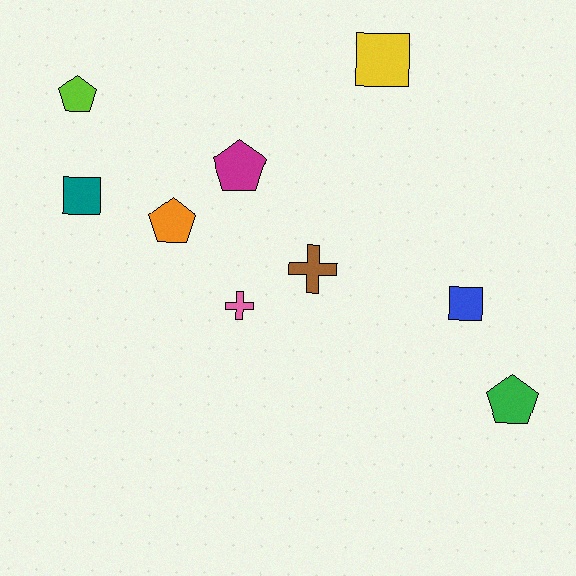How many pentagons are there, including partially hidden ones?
There are 4 pentagons.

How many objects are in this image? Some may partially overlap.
There are 9 objects.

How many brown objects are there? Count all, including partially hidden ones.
There is 1 brown object.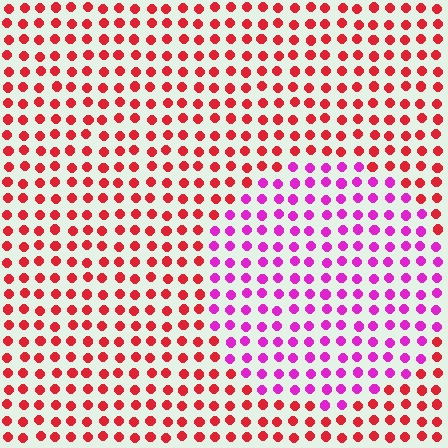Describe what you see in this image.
The image is filled with small red elements in a uniform arrangement. A circle-shaped region is visible where the elements are tinted to a slightly different hue, forming a subtle color boundary.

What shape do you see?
I see a circle.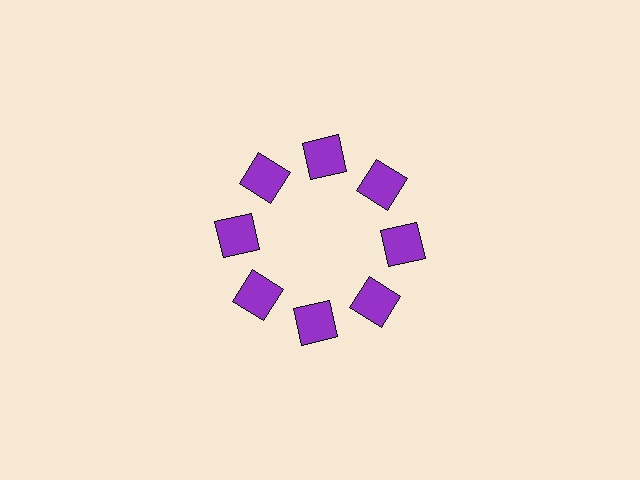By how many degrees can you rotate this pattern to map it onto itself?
The pattern maps onto itself every 45 degrees of rotation.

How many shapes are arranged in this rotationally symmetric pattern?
There are 8 shapes, arranged in 8 groups of 1.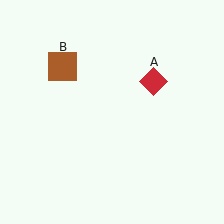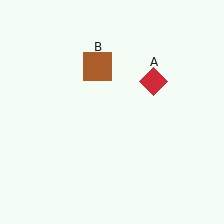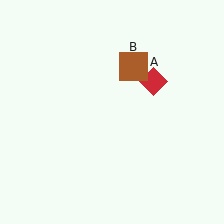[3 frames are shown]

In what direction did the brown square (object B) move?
The brown square (object B) moved right.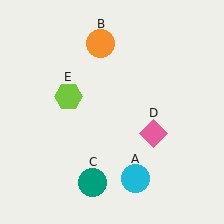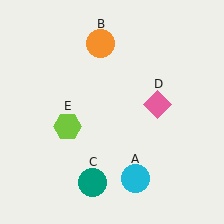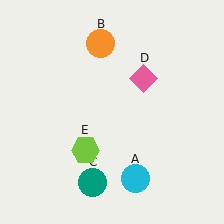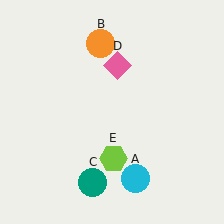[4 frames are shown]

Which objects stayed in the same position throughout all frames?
Cyan circle (object A) and orange circle (object B) and teal circle (object C) remained stationary.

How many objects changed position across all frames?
2 objects changed position: pink diamond (object D), lime hexagon (object E).